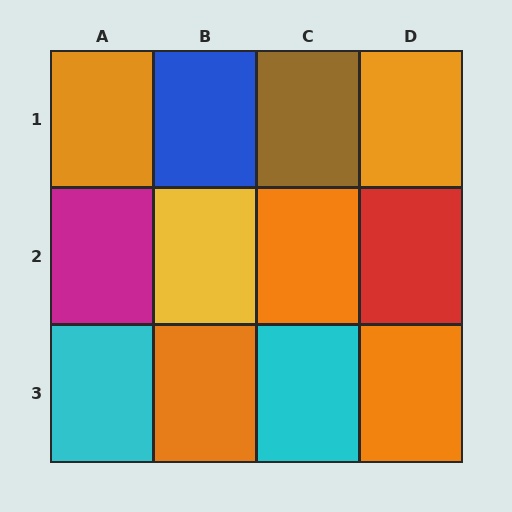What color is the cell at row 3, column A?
Cyan.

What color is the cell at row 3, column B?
Orange.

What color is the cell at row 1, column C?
Brown.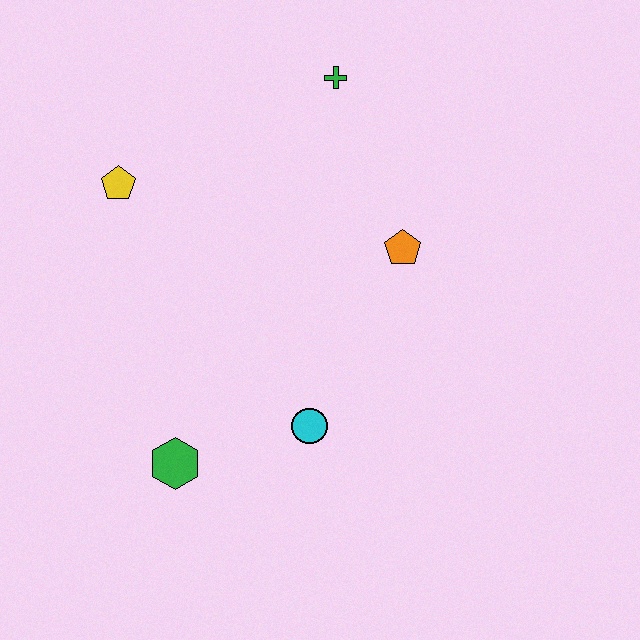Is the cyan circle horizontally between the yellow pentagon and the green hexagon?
No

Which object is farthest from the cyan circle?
The green cross is farthest from the cyan circle.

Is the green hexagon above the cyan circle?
No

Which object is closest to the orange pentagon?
The green cross is closest to the orange pentagon.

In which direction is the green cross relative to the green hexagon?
The green cross is above the green hexagon.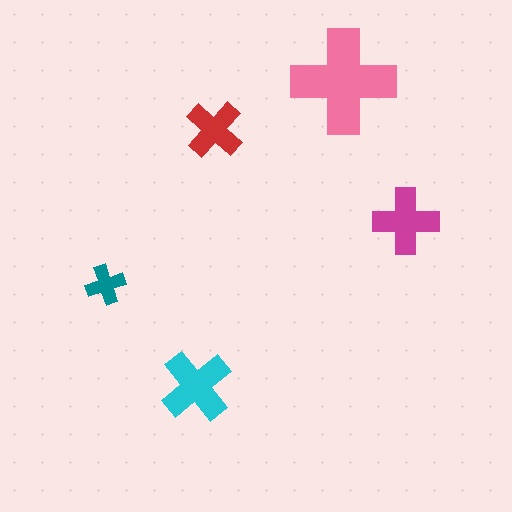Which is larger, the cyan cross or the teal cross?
The cyan one.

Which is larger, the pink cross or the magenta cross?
The pink one.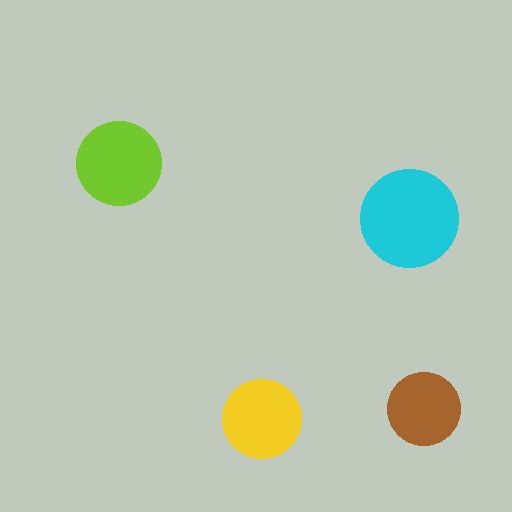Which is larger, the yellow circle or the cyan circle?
The cyan one.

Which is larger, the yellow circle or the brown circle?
The yellow one.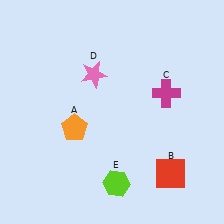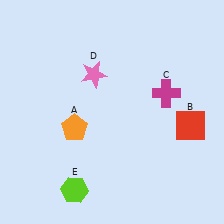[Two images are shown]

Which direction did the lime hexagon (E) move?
The lime hexagon (E) moved left.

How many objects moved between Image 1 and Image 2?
2 objects moved between the two images.